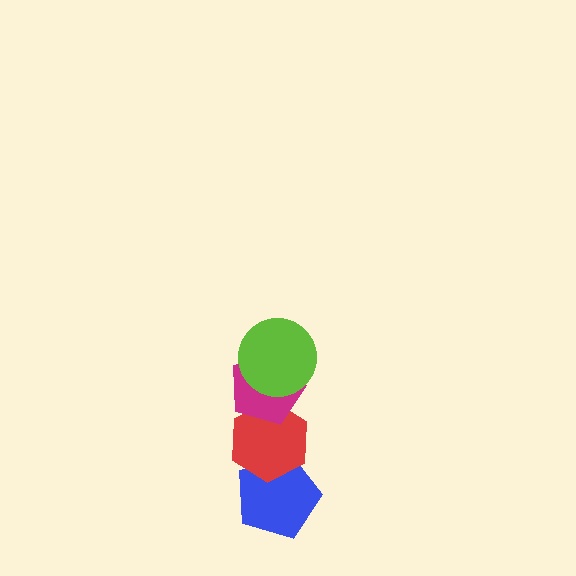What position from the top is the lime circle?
The lime circle is 1st from the top.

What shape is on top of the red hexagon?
The magenta pentagon is on top of the red hexagon.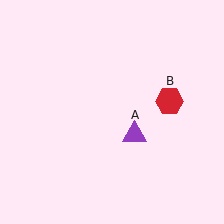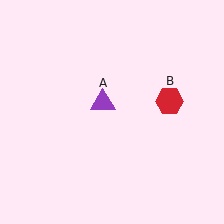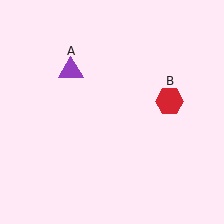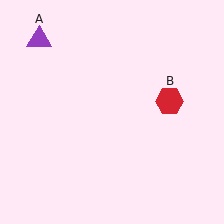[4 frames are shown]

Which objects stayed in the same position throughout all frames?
Red hexagon (object B) remained stationary.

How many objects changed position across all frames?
1 object changed position: purple triangle (object A).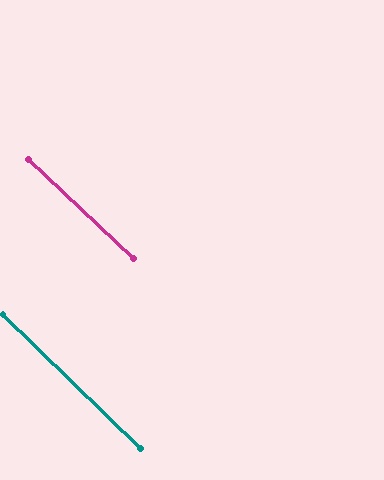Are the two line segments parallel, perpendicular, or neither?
Parallel — their directions differ by only 0.6°.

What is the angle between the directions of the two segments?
Approximately 1 degree.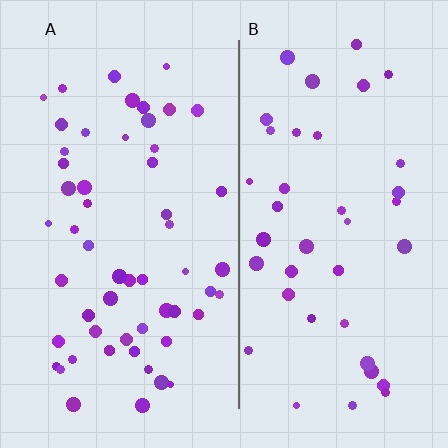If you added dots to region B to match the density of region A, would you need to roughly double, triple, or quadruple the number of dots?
Approximately double.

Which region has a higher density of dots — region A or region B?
A (the left).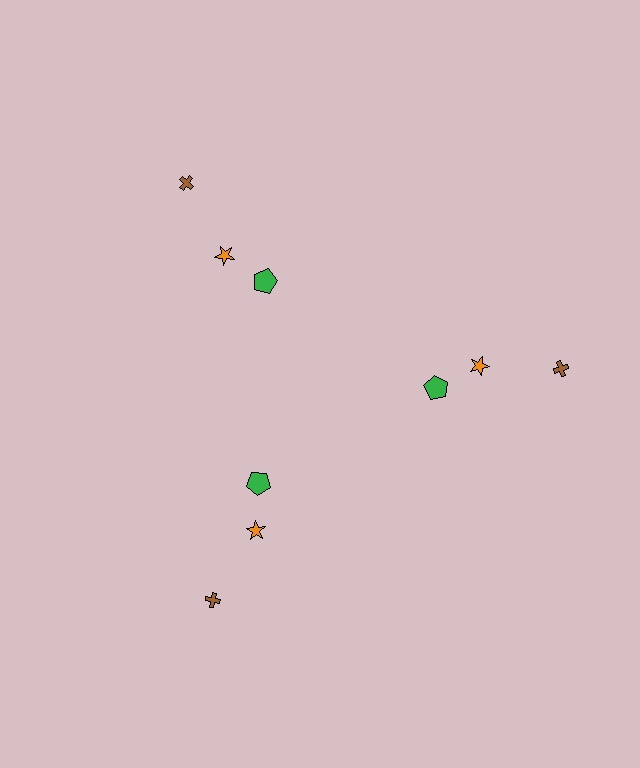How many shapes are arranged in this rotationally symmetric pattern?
There are 9 shapes, arranged in 3 groups of 3.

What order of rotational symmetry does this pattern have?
This pattern has 3-fold rotational symmetry.